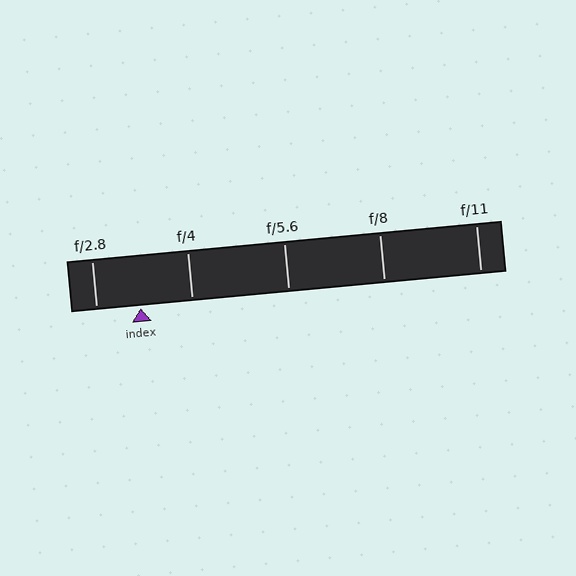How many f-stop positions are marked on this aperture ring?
There are 5 f-stop positions marked.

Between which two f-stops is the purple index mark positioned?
The index mark is between f/2.8 and f/4.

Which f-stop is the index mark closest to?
The index mark is closest to f/2.8.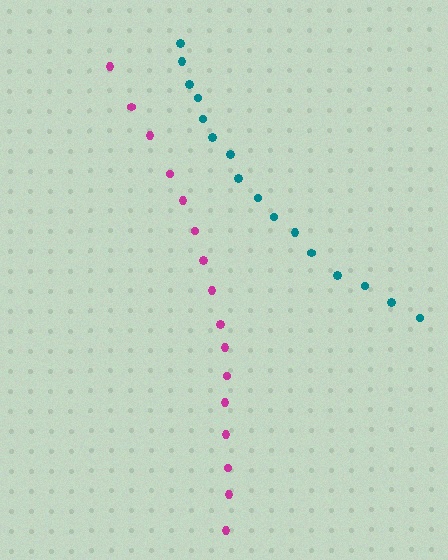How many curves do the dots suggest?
There are 2 distinct paths.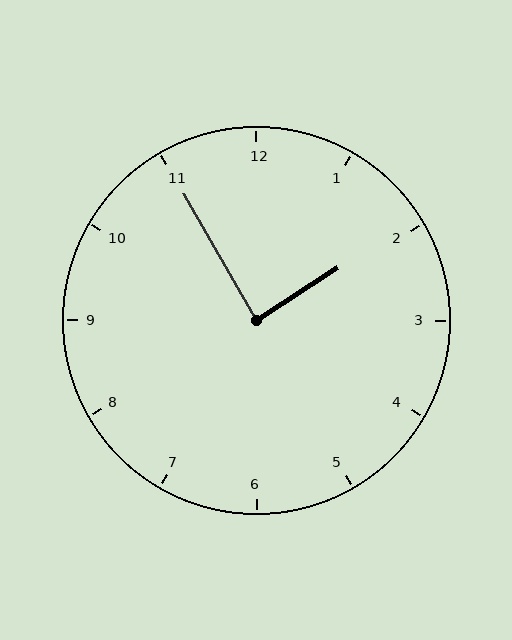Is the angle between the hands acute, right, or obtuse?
It is right.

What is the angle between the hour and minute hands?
Approximately 88 degrees.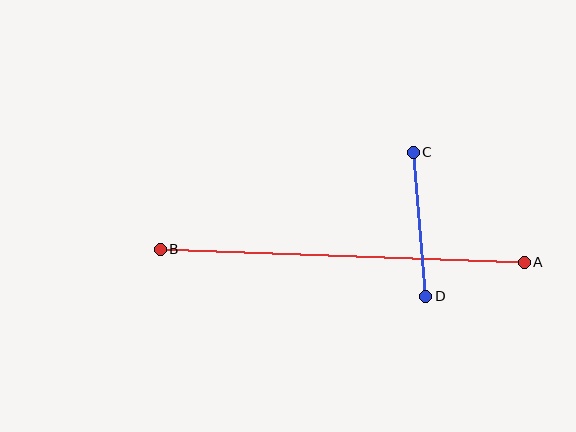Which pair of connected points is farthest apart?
Points A and B are farthest apart.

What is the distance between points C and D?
The distance is approximately 144 pixels.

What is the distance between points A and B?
The distance is approximately 365 pixels.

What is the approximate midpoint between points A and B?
The midpoint is at approximately (342, 256) pixels.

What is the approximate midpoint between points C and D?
The midpoint is at approximately (420, 224) pixels.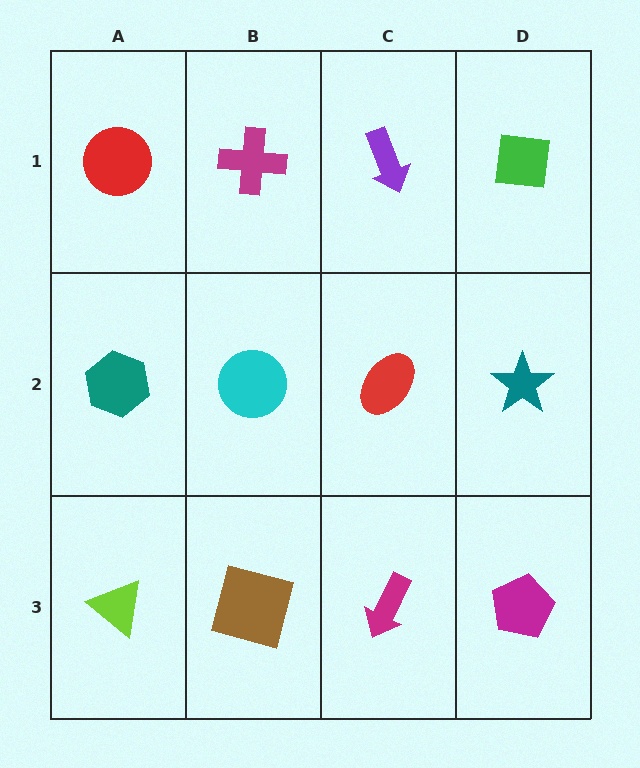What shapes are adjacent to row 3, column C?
A red ellipse (row 2, column C), a brown square (row 3, column B), a magenta pentagon (row 3, column D).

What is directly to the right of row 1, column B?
A purple arrow.